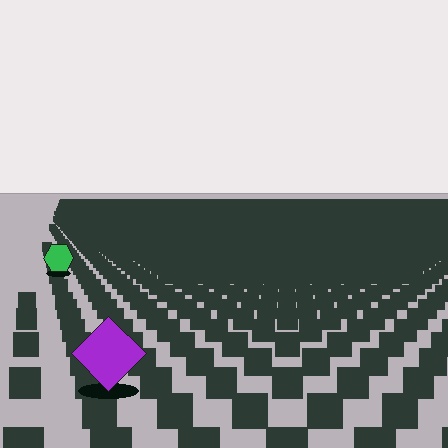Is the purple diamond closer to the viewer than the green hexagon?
Yes. The purple diamond is closer — you can tell from the texture gradient: the ground texture is coarser near it.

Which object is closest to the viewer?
The purple diamond is closest. The texture marks near it are larger and more spread out.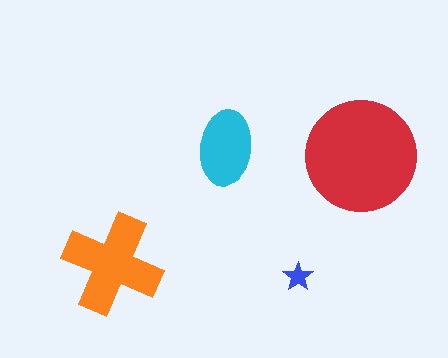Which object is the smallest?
The blue star.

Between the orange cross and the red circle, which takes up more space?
The red circle.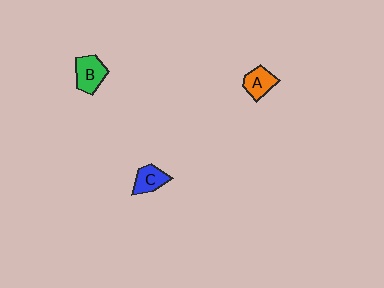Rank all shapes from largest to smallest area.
From largest to smallest: B (green), A (orange), C (blue).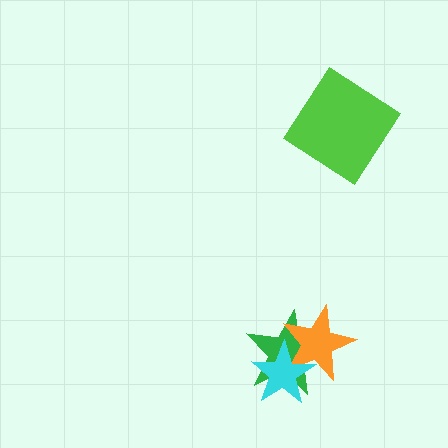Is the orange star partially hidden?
Yes, it is partially covered by another shape.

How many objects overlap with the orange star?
2 objects overlap with the orange star.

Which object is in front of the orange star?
The cyan star is in front of the orange star.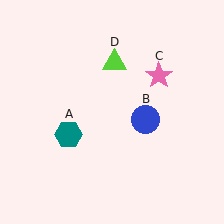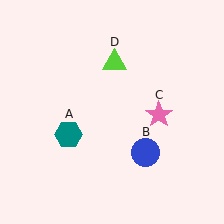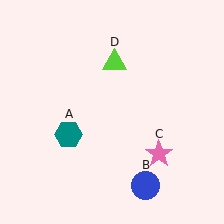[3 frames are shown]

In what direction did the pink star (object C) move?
The pink star (object C) moved down.